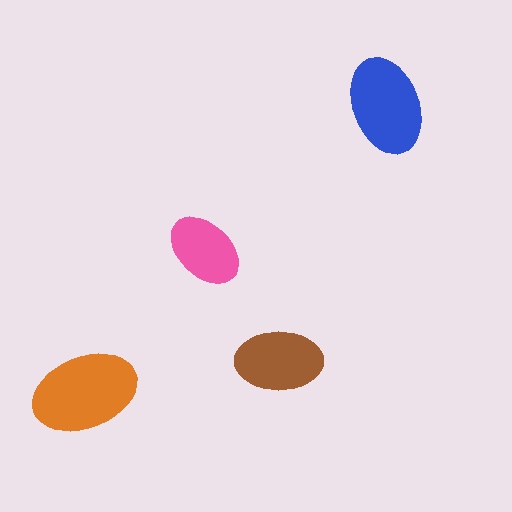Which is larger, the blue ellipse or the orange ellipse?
The orange one.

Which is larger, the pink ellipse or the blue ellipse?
The blue one.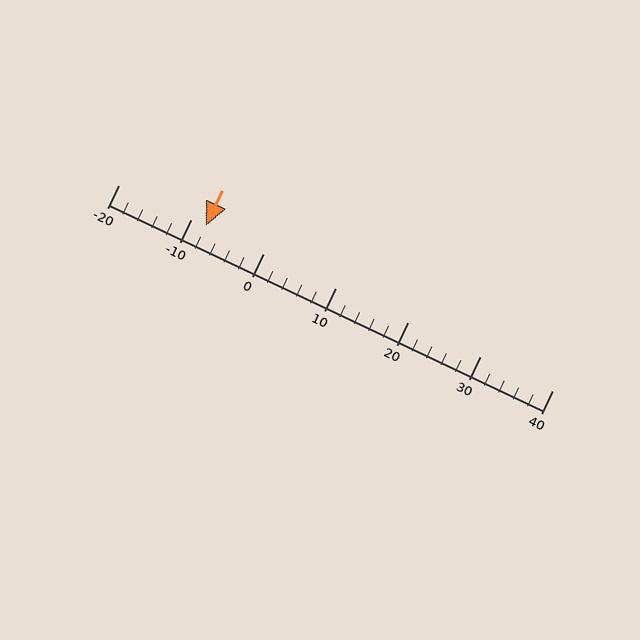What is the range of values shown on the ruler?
The ruler shows values from -20 to 40.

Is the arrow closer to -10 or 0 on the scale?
The arrow is closer to -10.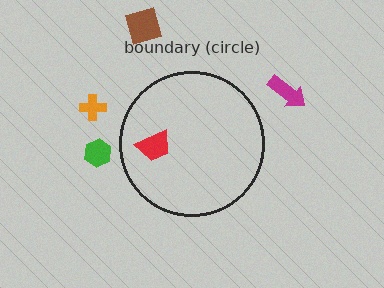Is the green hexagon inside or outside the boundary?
Outside.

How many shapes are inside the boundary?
1 inside, 4 outside.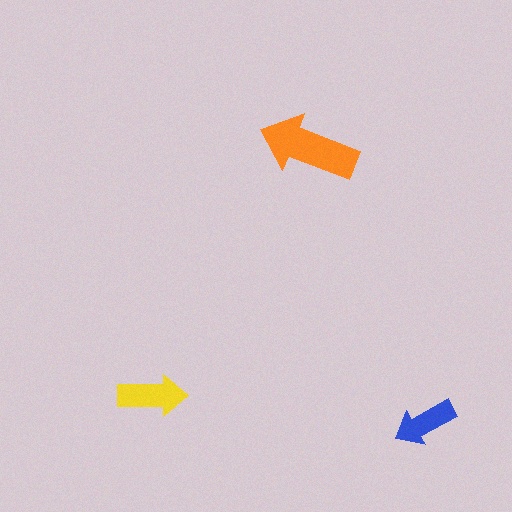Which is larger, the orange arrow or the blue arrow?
The orange one.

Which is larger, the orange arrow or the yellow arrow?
The orange one.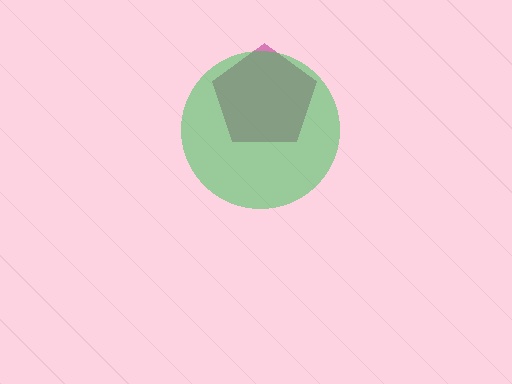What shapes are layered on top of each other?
The layered shapes are: a magenta pentagon, a green circle.